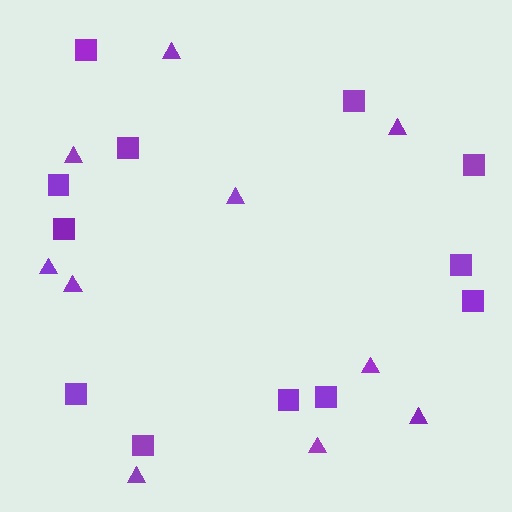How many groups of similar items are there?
There are 2 groups: one group of triangles (10) and one group of squares (12).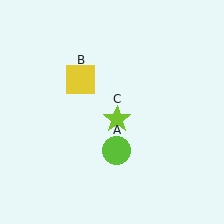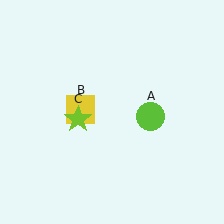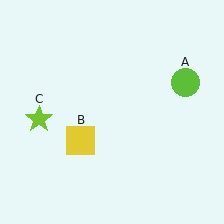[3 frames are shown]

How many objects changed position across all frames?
3 objects changed position: lime circle (object A), yellow square (object B), lime star (object C).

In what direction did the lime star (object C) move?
The lime star (object C) moved left.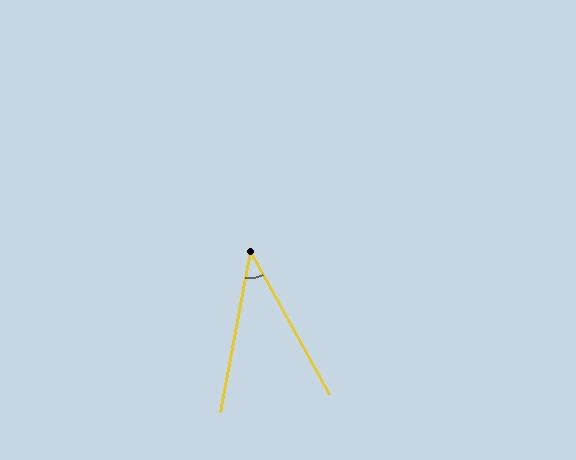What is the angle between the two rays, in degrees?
Approximately 39 degrees.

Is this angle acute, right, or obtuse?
It is acute.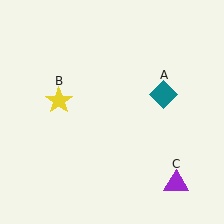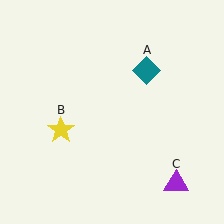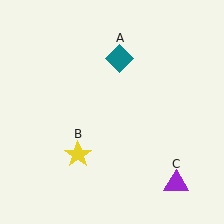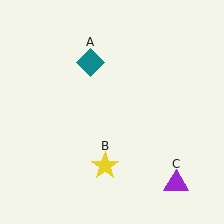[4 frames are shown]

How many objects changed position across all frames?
2 objects changed position: teal diamond (object A), yellow star (object B).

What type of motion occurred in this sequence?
The teal diamond (object A), yellow star (object B) rotated counterclockwise around the center of the scene.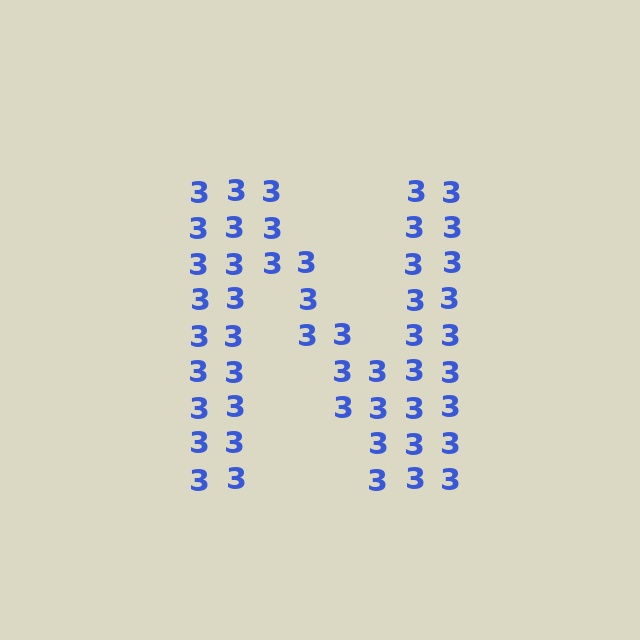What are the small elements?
The small elements are digit 3's.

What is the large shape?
The large shape is the letter N.